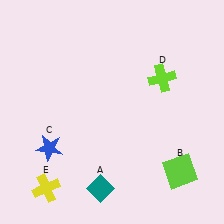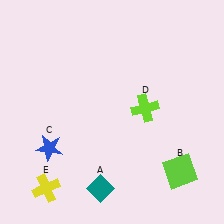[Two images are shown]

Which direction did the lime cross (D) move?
The lime cross (D) moved down.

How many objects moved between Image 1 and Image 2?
1 object moved between the two images.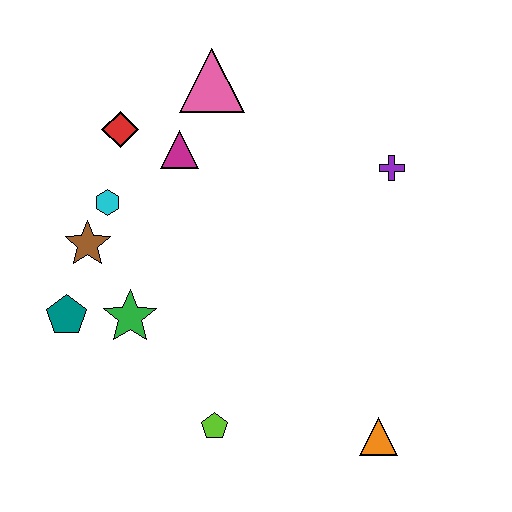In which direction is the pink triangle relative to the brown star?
The pink triangle is above the brown star.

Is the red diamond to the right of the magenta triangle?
No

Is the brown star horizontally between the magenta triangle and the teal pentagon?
Yes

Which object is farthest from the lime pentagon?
The pink triangle is farthest from the lime pentagon.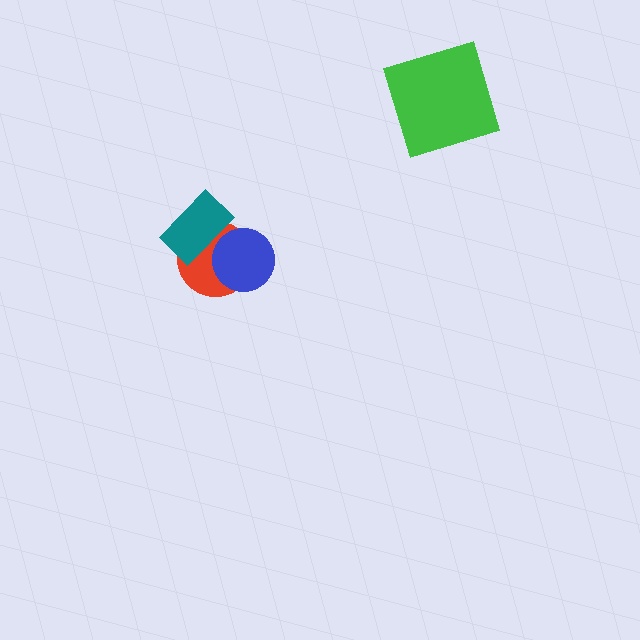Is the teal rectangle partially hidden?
Yes, it is partially covered by another shape.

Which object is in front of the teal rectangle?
The blue circle is in front of the teal rectangle.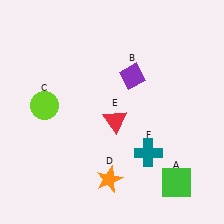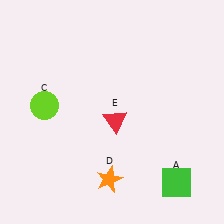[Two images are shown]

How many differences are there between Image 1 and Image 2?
There are 2 differences between the two images.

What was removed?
The purple diamond (B), the teal cross (F) were removed in Image 2.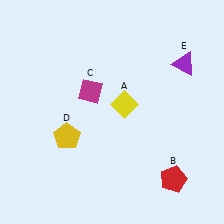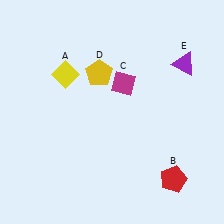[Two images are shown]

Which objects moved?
The objects that moved are: the yellow diamond (A), the magenta diamond (C), the yellow pentagon (D).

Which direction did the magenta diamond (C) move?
The magenta diamond (C) moved right.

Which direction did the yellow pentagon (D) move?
The yellow pentagon (D) moved up.